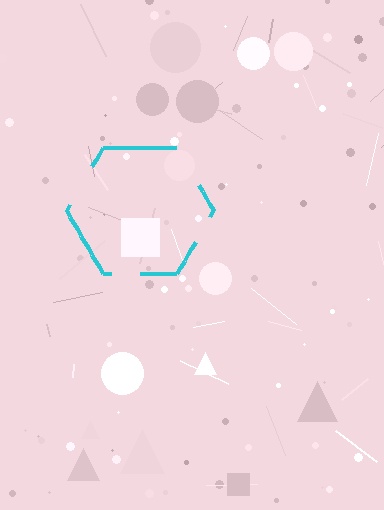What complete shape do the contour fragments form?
The contour fragments form a hexagon.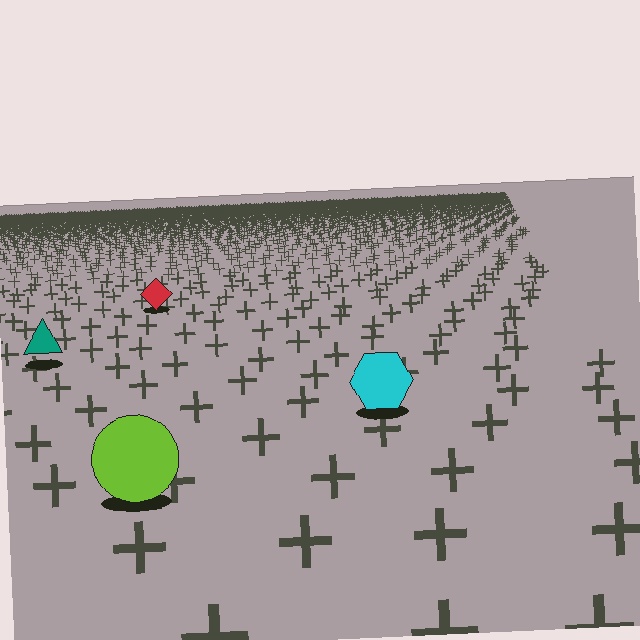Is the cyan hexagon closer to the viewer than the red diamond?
Yes. The cyan hexagon is closer — you can tell from the texture gradient: the ground texture is coarser near it.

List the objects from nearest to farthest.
From nearest to farthest: the lime circle, the cyan hexagon, the teal triangle, the red diamond.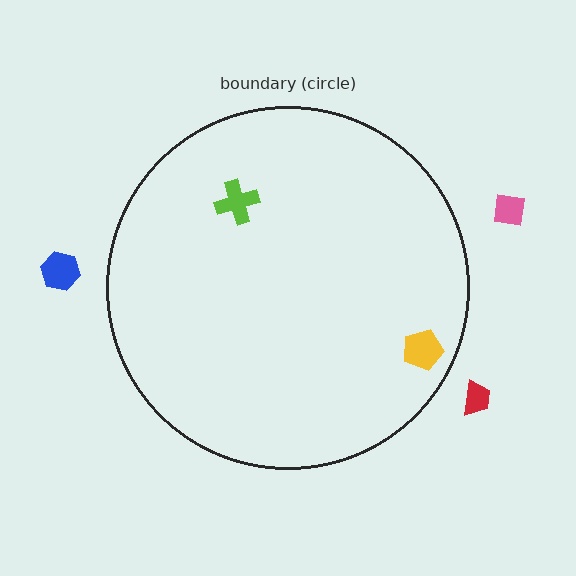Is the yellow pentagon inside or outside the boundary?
Inside.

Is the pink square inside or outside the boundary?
Outside.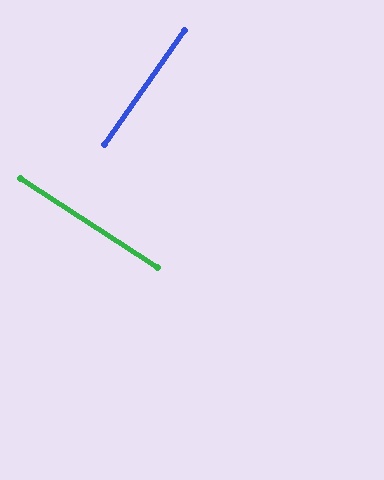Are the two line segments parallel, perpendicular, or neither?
Perpendicular — they meet at approximately 88°.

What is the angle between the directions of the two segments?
Approximately 88 degrees.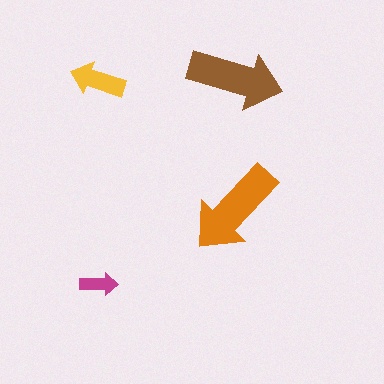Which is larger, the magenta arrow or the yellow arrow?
The yellow one.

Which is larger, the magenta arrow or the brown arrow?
The brown one.